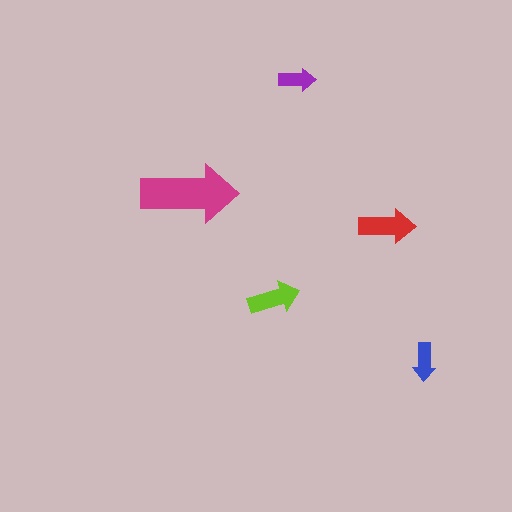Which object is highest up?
The purple arrow is topmost.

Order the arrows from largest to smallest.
the magenta one, the red one, the lime one, the blue one, the purple one.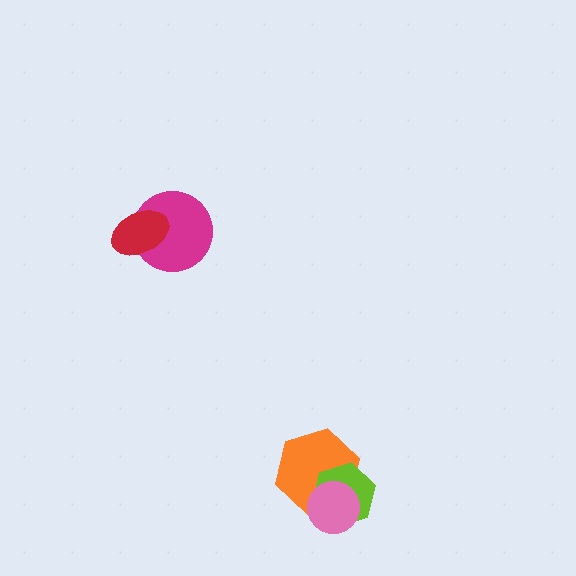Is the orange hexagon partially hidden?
Yes, it is partially covered by another shape.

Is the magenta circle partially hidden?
Yes, it is partially covered by another shape.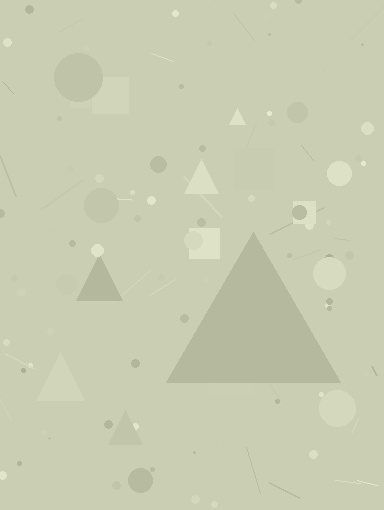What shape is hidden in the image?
A triangle is hidden in the image.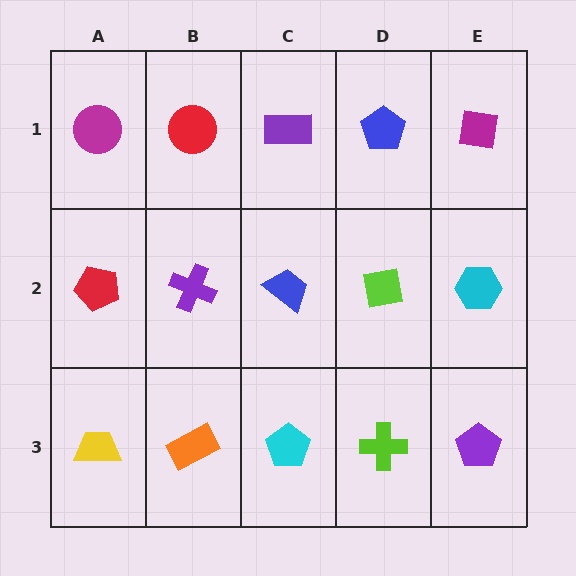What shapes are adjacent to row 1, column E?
A cyan hexagon (row 2, column E), a blue pentagon (row 1, column D).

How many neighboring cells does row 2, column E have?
3.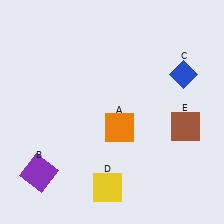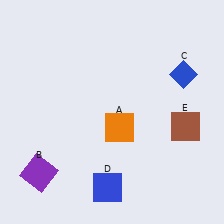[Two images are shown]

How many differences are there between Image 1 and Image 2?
There is 1 difference between the two images.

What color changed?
The square (D) changed from yellow in Image 1 to blue in Image 2.